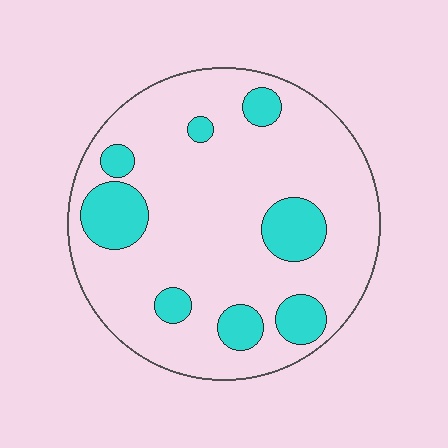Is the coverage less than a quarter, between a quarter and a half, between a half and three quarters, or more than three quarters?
Less than a quarter.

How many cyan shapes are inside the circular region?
8.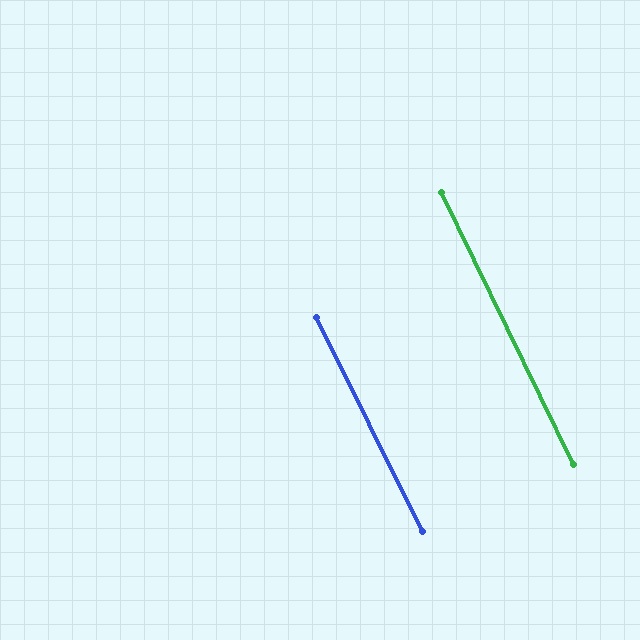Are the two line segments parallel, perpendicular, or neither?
Parallel — their directions differ by only 0.5°.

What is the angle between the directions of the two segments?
Approximately 0 degrees.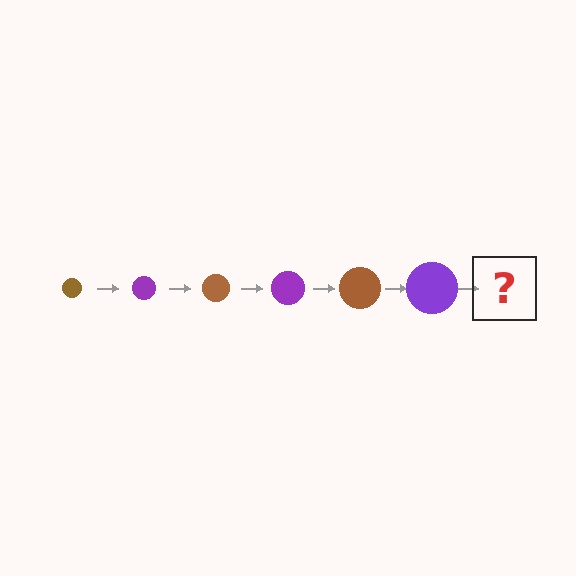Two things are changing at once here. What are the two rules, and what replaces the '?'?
The two rules are that the circle grows larger each step and the color cycles through brown and purple. The '?' should be a brown circle, larger than the previous one.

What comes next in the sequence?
The next element should be a brown circle, larger than the previous one.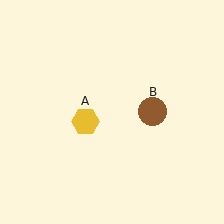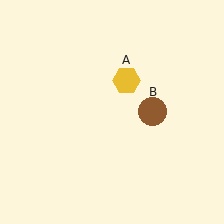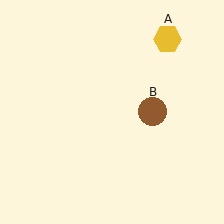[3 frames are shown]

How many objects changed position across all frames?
1 object changed position: yellow hexagon (object A).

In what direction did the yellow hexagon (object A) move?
The yellow hexagon (object A) moved up and to the right.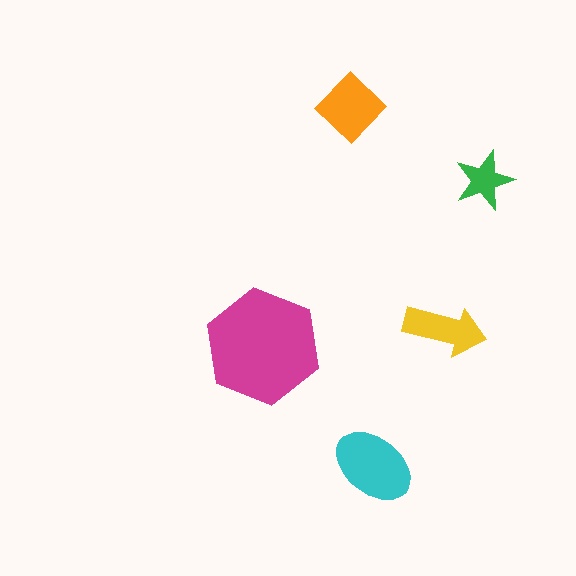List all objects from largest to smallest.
The magenta hexagon, the cyan ellipse, the orange diamond, the yellow arrow, the green star.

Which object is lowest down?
The cyan ellipse is bottommost.